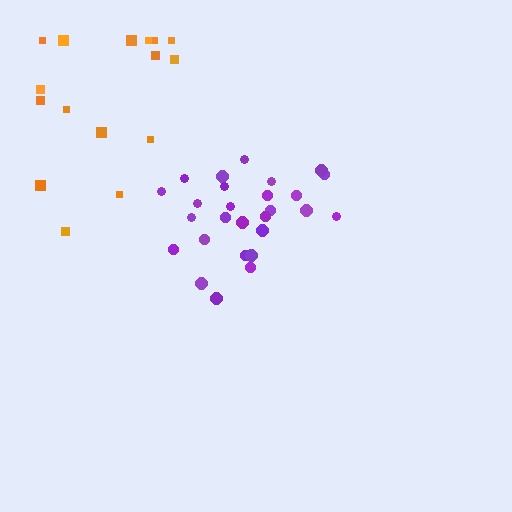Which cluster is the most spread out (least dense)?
Orange.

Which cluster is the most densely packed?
Purple.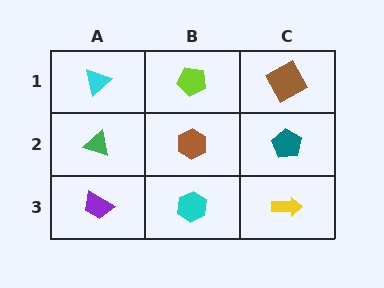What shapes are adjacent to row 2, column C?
A brown square (row 1, column C), a yellow arrow (row 3, column C), a brown hexagon (row 2, column B).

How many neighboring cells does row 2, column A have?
3.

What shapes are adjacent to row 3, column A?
A green triangle (row 2, column A), a cyan hexagon (row 3, column B).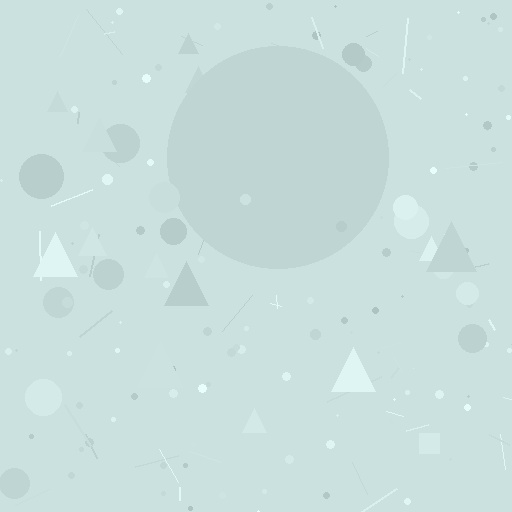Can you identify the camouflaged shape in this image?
The camouflaged shape is a circle.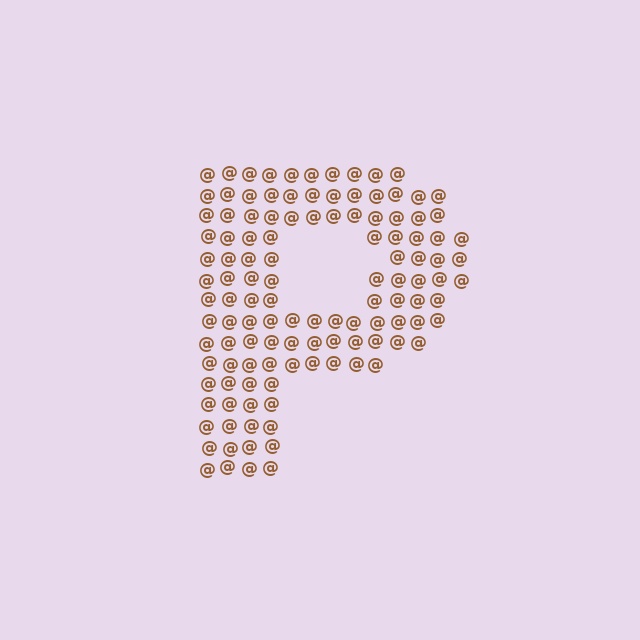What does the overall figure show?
The overall figure shows the letter P.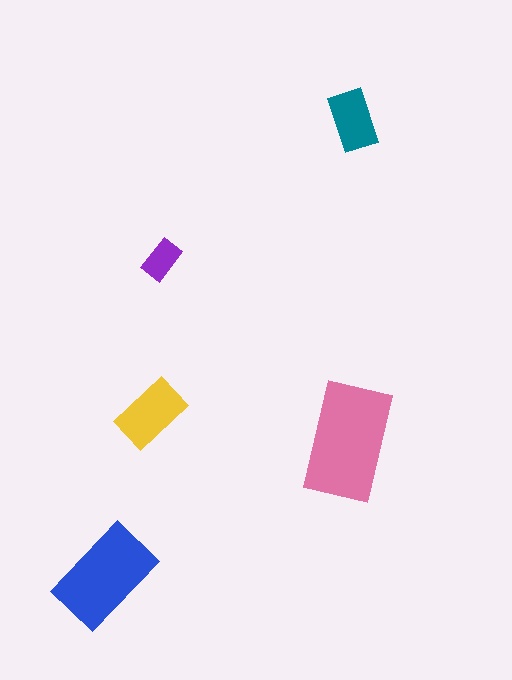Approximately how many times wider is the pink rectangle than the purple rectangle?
About 3 times wider.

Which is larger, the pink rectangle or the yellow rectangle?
The pink one.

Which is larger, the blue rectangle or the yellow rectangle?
The blue one.